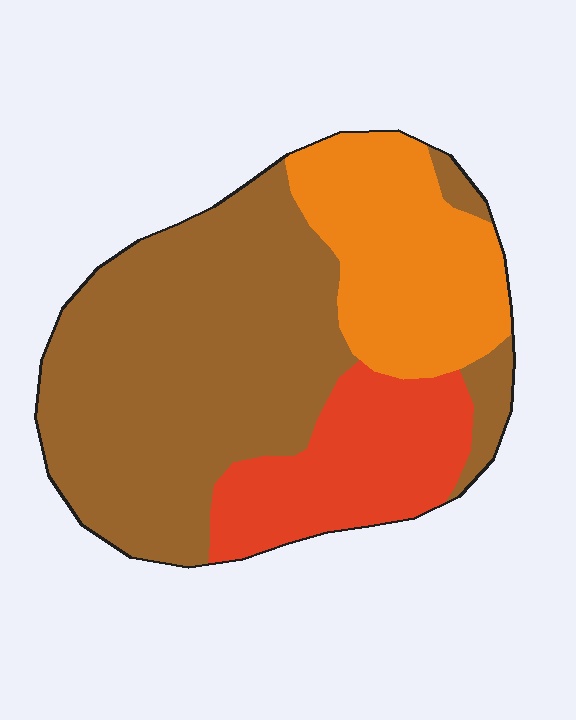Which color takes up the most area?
Brown, at roughly 55%.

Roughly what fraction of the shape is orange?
Orange covers 24% of the shape.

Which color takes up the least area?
Red, at roughly 20%.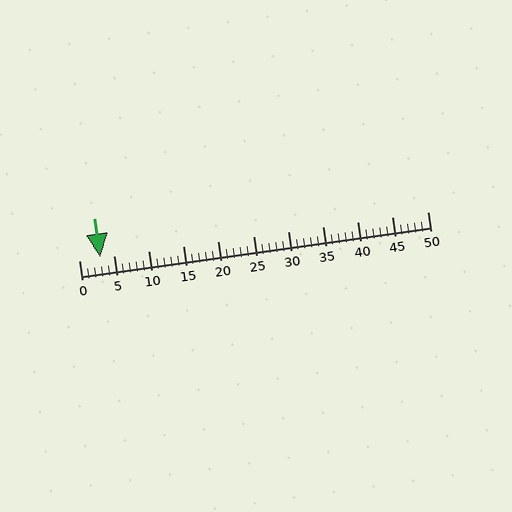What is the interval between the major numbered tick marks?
The major tick marks are spaced 5 units apart.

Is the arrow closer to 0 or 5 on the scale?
The arrow is closer to 5.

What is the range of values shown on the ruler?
The ruler shows values from 0 to 50.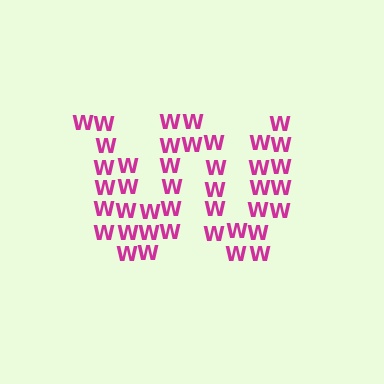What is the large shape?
The large shape is the letter W.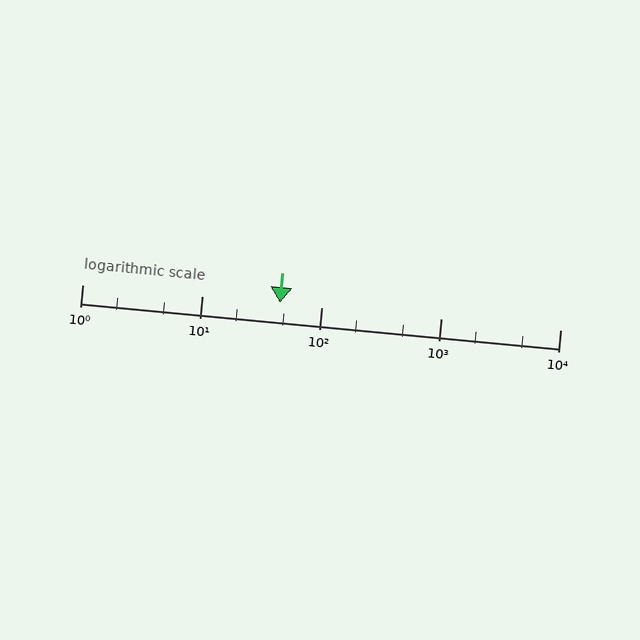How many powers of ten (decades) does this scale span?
The scale spans 4 decades, from 1 to 10000.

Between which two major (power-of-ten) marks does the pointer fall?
The pointer is between 10 and 100.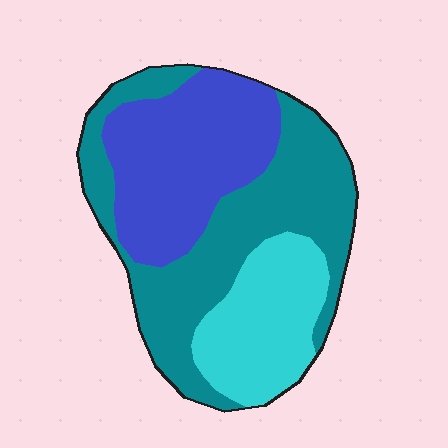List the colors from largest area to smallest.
From largest to smallest: teal, blue, cyan.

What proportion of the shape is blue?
Blue covers around 35% of the shape.